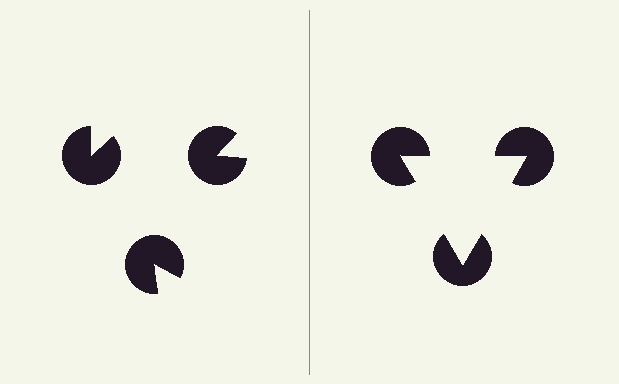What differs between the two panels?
The pac-man discs are positioned identically on both sides; only the wedge orientations differ. On the right they align to a triangle; on the left they are misaligned.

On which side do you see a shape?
An illusory triangle appears on the right side. On the left side the wedge cuts are rotated, so no coherent shape forms.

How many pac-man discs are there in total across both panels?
6 — 3 on each side.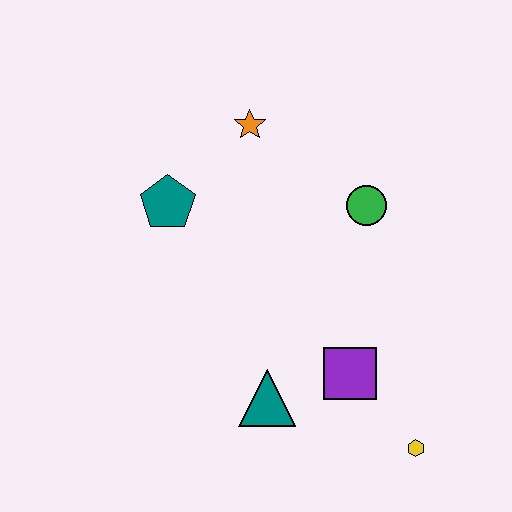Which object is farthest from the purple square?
The orange star is farthest from the purple square.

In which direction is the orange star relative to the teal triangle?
The orange star is above the teal triangle.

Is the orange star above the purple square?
Yes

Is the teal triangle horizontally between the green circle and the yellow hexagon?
No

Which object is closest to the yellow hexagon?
The purple square is closest to the yellow hexagon.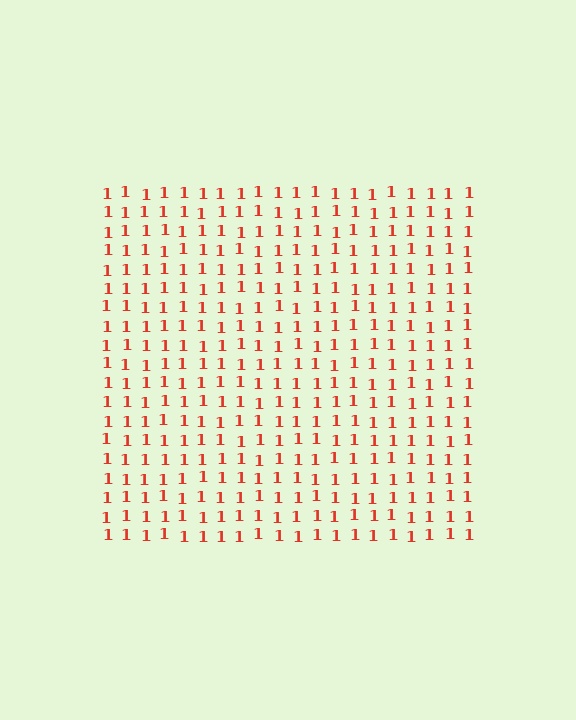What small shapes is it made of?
It is made of small digit 1's.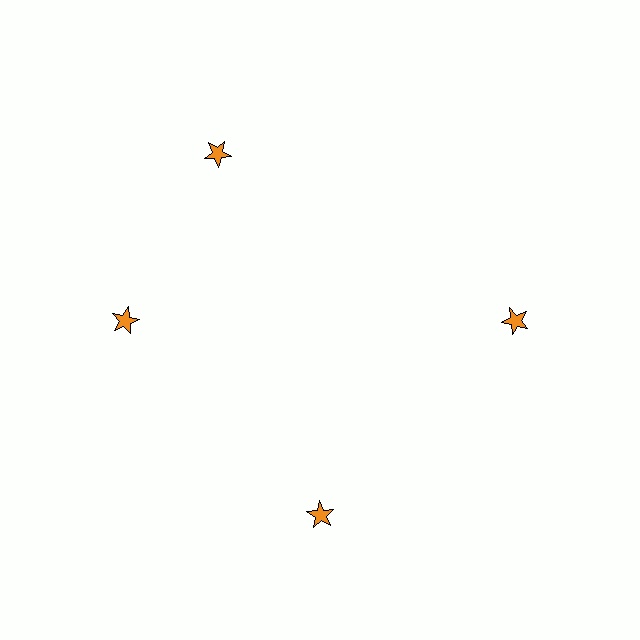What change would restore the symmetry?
The symmetry would be restored by rotating it back into even spacing with its neighbors so that all 4 stars sit at equal angles and equal distance from the center.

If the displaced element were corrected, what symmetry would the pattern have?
It would have 4-fold rotational symmetry — the pattern would map onto itself every 90 degrees.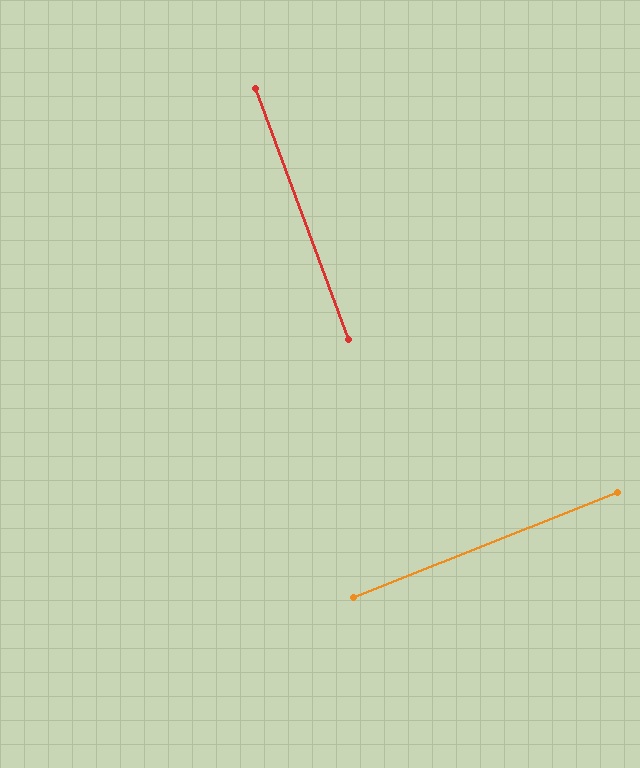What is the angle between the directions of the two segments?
Approximately 89 degrees.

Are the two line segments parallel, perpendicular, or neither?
Perpendicular — they meet at approximately 89°.